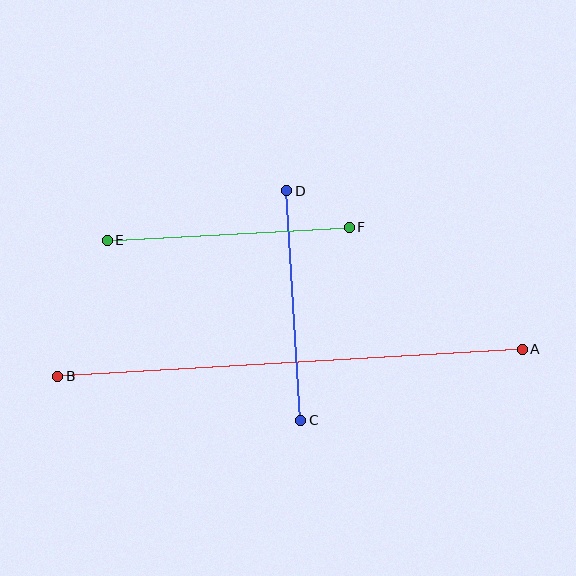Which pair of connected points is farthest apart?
Points A and B are farthest apart.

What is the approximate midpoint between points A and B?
The midpoint is at approximately (290, 363) pixels.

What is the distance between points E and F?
The distance is approximately 242 pixels.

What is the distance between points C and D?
The distance is approximately 230 pixels.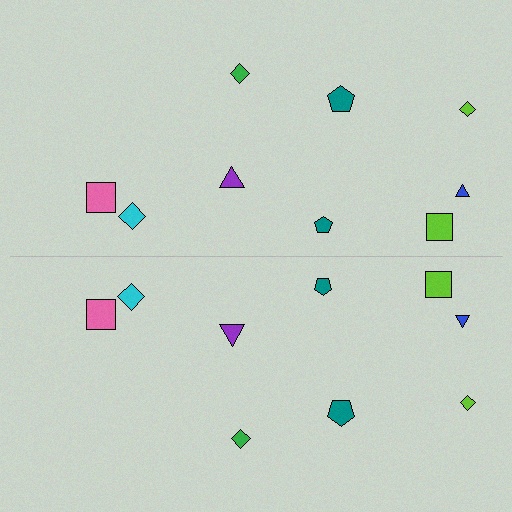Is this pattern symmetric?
Yes, this pattern has bilateral (reflection) symmetry.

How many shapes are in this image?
There are 18 shapes in this image.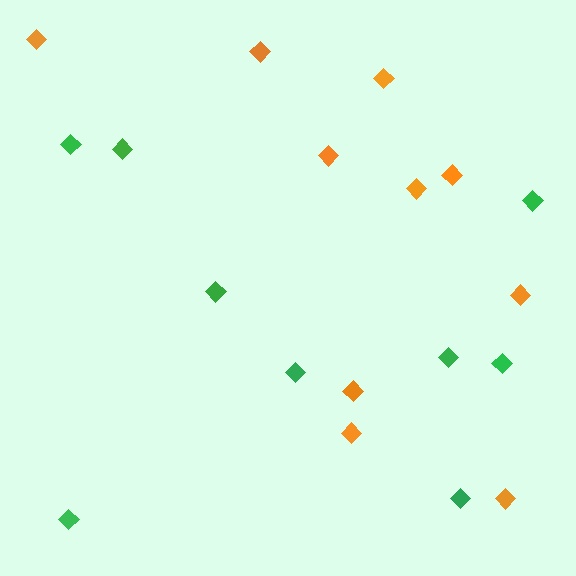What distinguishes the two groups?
There are 2 groups: one group of orange diamonds (10) and one group of green diamonds (9).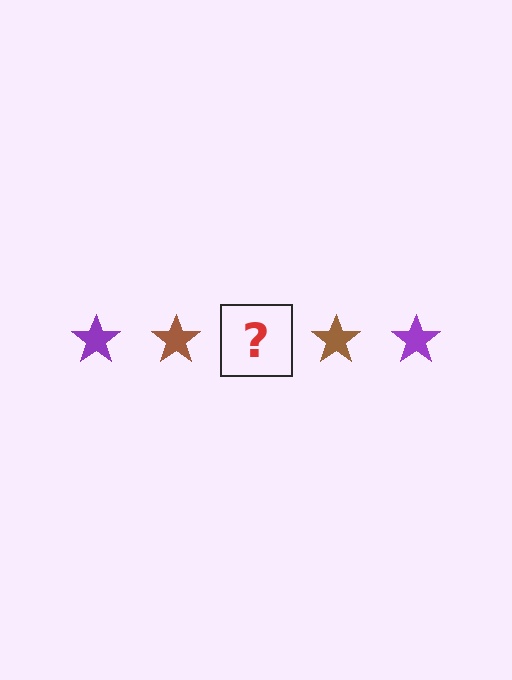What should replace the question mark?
The question mark should be replaced with a purple star.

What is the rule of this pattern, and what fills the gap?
The rule is that the pattern cycles through purple, brown stars. The gap should be filled with a purple star.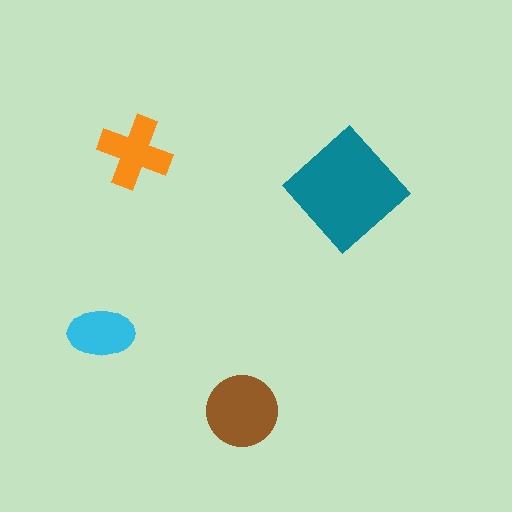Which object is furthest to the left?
The cyan ellipse is leftmost.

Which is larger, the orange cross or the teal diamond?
The teal diamond.